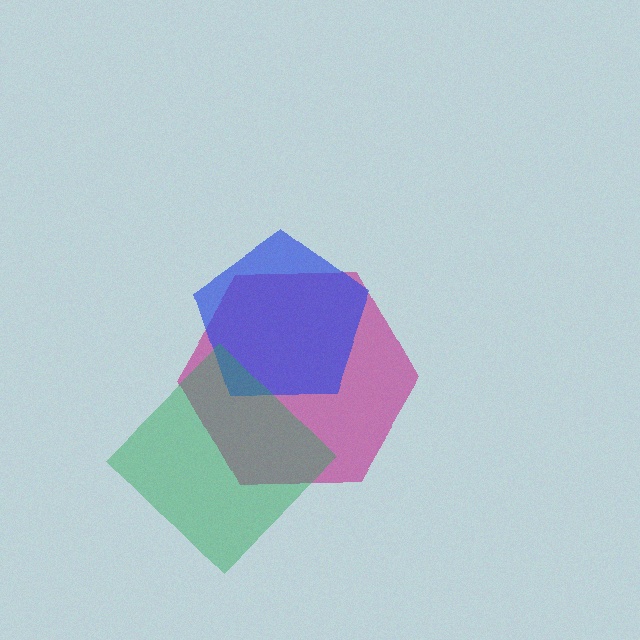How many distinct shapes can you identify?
There are 3 distinct shapes: a magenta hexagon, a blue pentagon, a green diamond.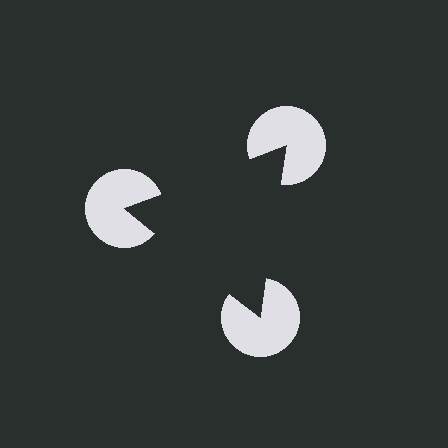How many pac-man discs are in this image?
There are 3 — one at each vertex of the illusory triangle.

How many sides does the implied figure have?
3 sides.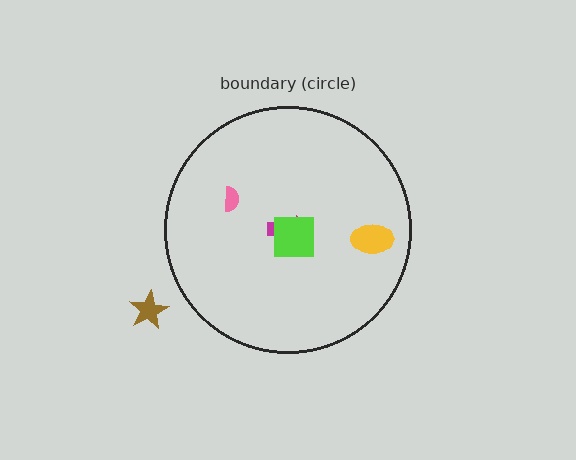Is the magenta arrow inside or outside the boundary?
Inside.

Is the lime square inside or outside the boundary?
Inside.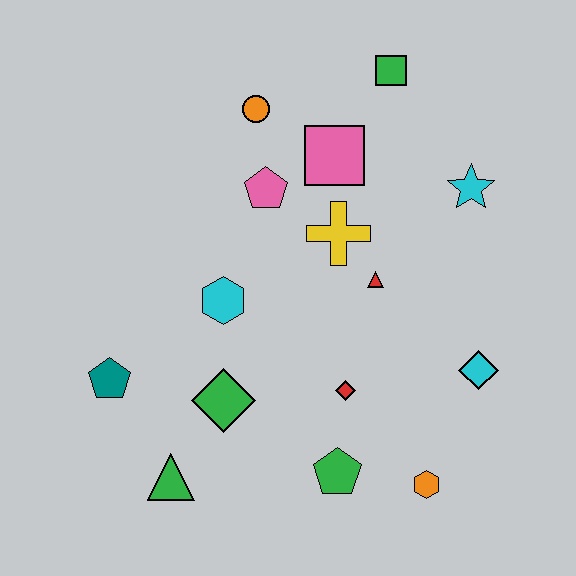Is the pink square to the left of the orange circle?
No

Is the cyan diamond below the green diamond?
No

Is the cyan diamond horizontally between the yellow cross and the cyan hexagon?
No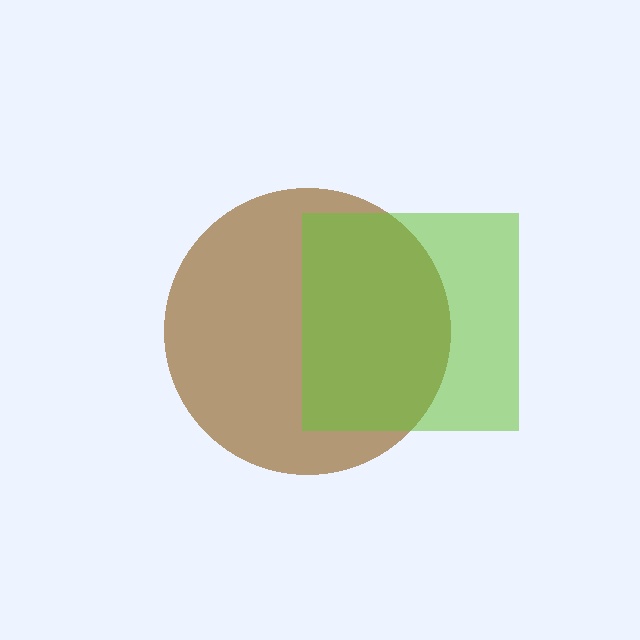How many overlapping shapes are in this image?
There are 2 overlapping shapes in the image.